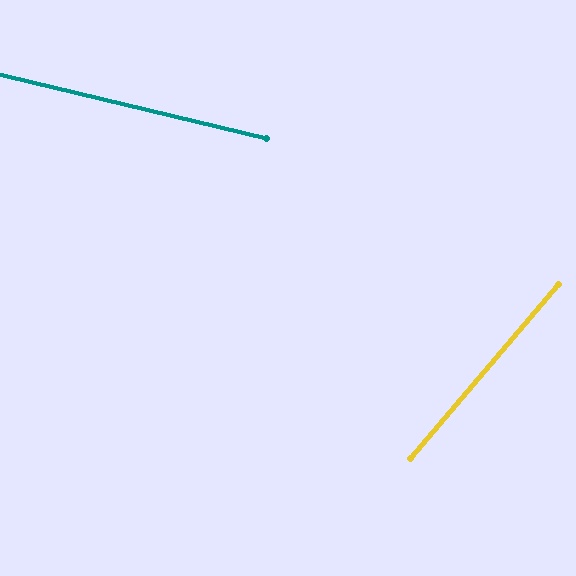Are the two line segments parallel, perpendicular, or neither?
Neither parallel nor perpendicular — they differ by about 63°.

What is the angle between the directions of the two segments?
Approximately 63 degrees.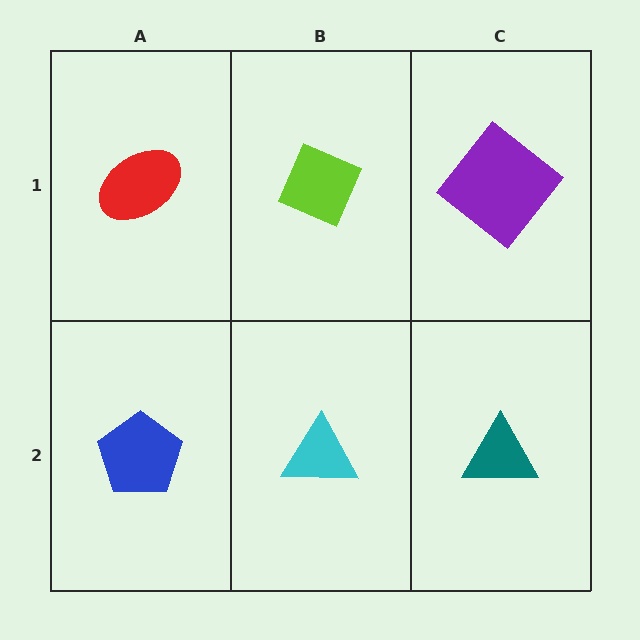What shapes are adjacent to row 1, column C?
A teal triangle (row 2, column C), a lime diamond (row 1, column B).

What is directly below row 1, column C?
A teal triangle.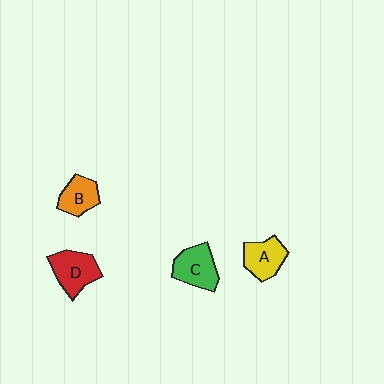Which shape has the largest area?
Shape D (red).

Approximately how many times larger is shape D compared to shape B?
Approximately 1.3 times.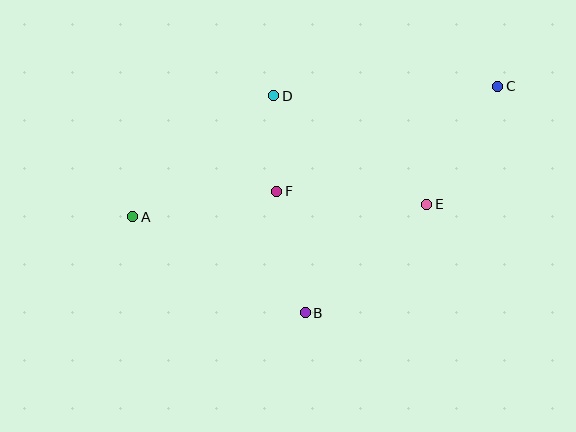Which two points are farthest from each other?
Points A and C are farthest from each other.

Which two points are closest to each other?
Points D and F are closest to each other.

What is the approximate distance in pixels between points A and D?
The distance between A and D is approximately 186 pixels.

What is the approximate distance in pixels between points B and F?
The distance between B and F is approximately 125 pixels.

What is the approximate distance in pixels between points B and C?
The distance between B and C is approximately 297 pixels.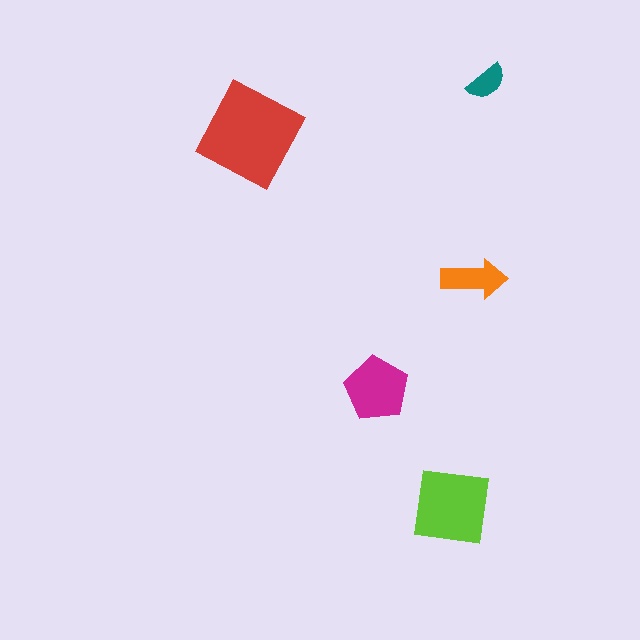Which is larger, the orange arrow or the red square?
The red square.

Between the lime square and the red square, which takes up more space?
The red square.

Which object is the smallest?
The teal semicircle.